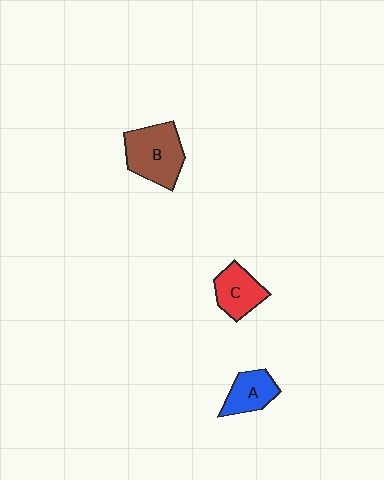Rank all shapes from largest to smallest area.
From largest to smallest: B (brown), C (red), A (blue).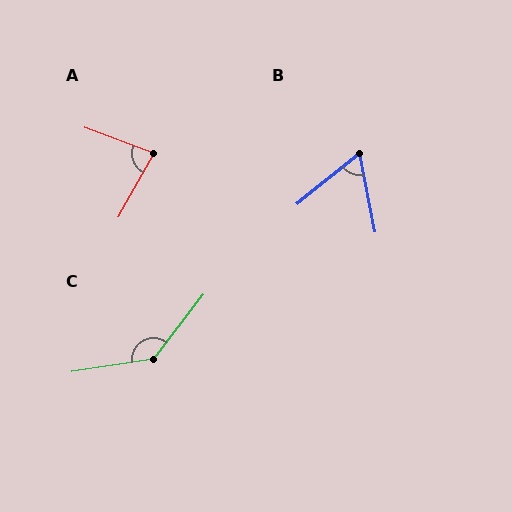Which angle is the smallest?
B, at approximately 62 degrees.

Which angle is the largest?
C, at approximately 136 degrees.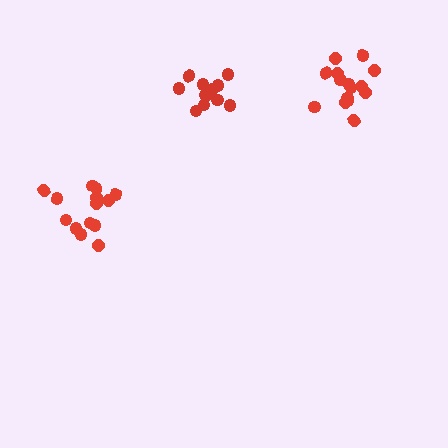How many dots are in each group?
Group 1: 12 dots, Group 2: 15 dots, Group 3: 14 dots (41 total).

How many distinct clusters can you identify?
There are 3 distinct clusters.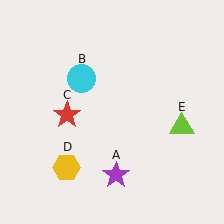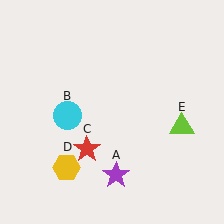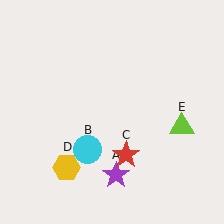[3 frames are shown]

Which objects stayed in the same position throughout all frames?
Purple star (object A) and yellow hexagon (object D) and lime triangle (object E) remained stationary.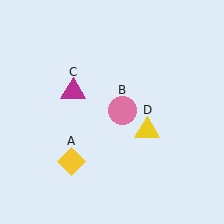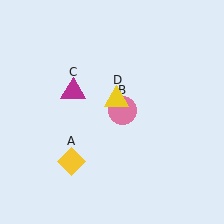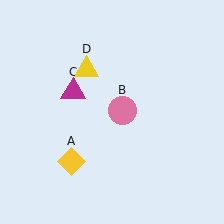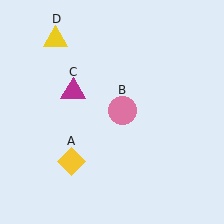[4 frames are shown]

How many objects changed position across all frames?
1 object changed position: yellow triangle (object D).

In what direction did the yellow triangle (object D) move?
The yellow triangle (object D) moved up and to the left.